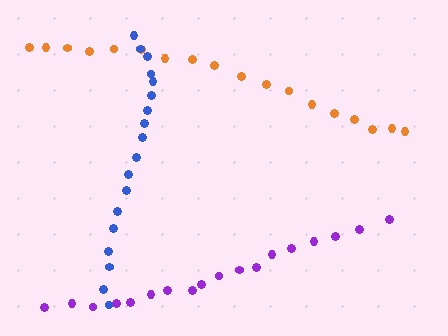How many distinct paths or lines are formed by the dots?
There are 3 distinct paths.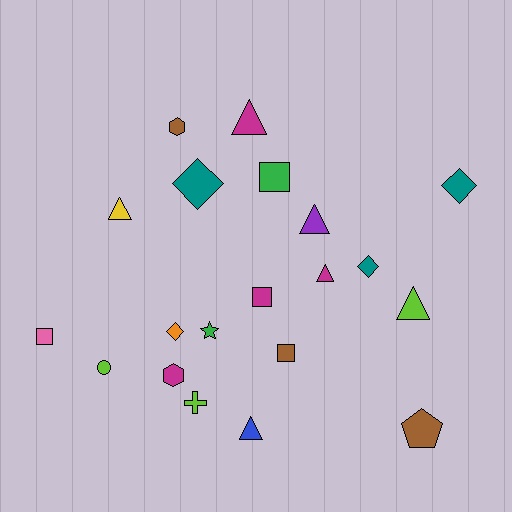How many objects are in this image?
There are 20 objects.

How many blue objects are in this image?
There is 1 blue object.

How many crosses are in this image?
There is 1 cross.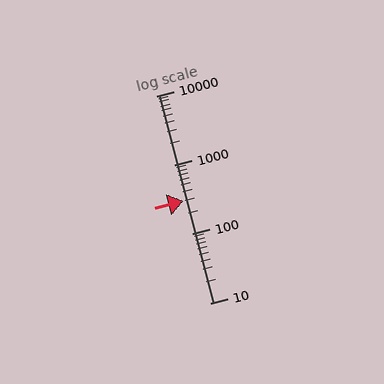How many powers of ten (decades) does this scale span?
The scale spans 3 decades, from 10 to 10000.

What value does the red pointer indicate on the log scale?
The pointer indicates approximately 300.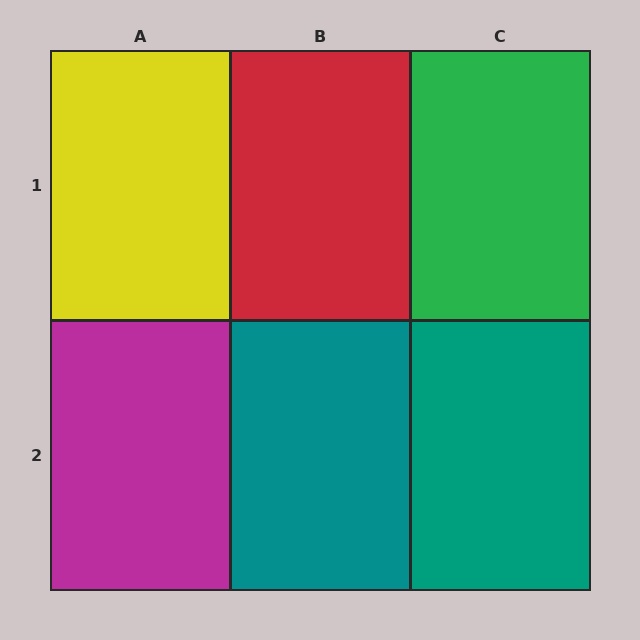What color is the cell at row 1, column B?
Red.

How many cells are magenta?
1 cell is magenta.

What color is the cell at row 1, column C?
Green.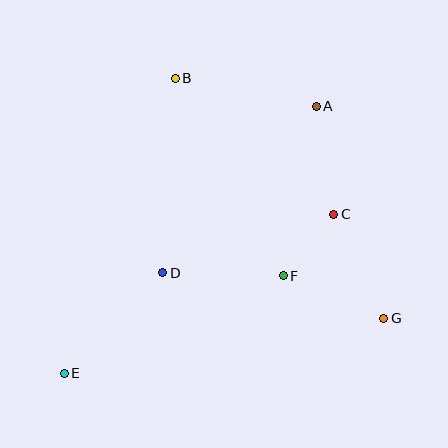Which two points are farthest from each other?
Points A and E are farthest from each other.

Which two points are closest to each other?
Points C and F are closest to each other.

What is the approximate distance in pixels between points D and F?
The distance between D and F is approximately 121 pixels.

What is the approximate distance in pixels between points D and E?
The distance between D and E is approximately 141 pixels.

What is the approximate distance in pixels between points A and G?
The distance between A and G is approximately 223 pixels.